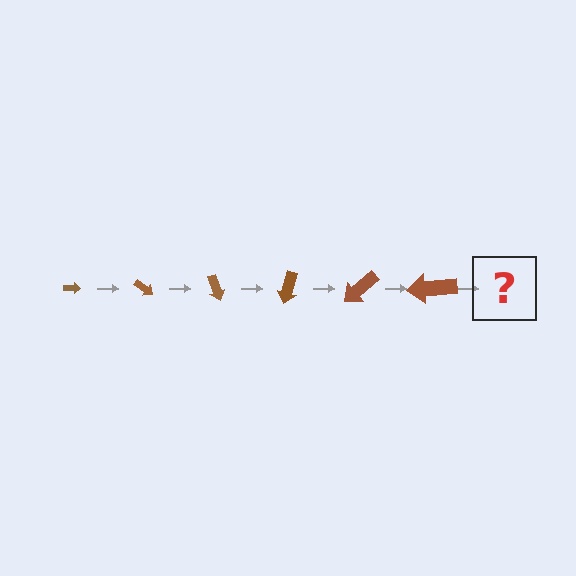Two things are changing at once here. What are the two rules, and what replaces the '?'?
The two rules are that the arrow grows larger each step and it rotates 35 degrees each step. The '?' should be an arrow, larger than the previous one and rotated 210 degrees from the start.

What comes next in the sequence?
The next element should be an arrow, larger than the previous one and rotated 210 degrees from the start.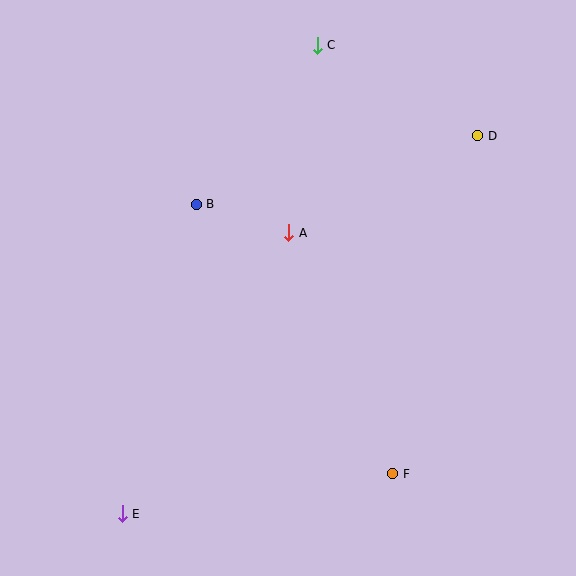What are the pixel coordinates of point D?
Point D is at (478, 136).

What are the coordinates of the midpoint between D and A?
The midpoint between D and A is at (383, 184).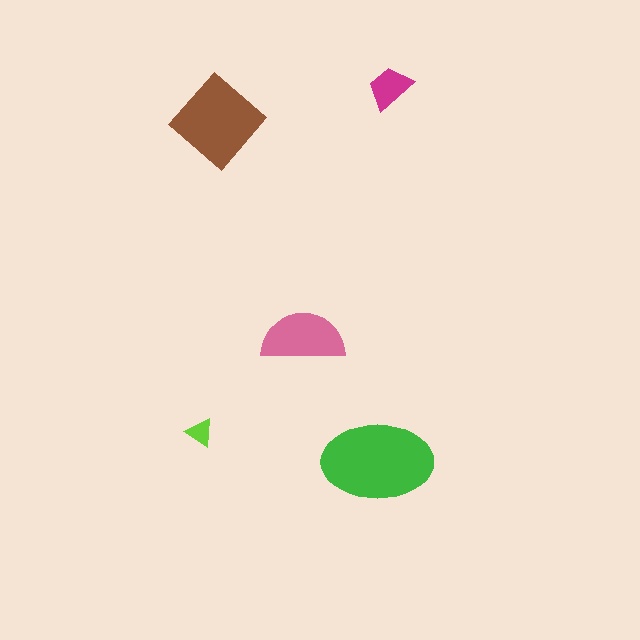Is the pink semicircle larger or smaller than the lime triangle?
Larger.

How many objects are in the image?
There are 5 objects in the image.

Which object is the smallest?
The lime triangle.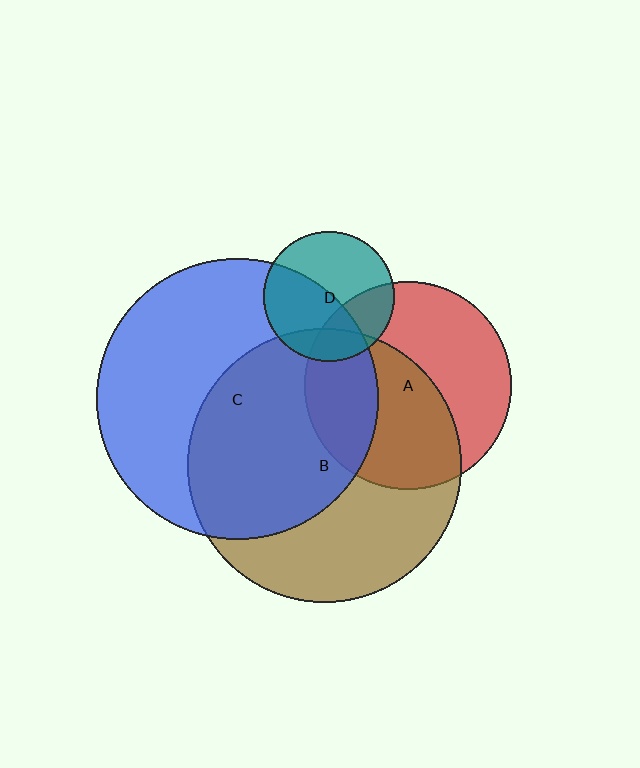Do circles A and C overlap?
Yes.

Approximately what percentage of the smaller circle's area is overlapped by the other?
Approximately 25%.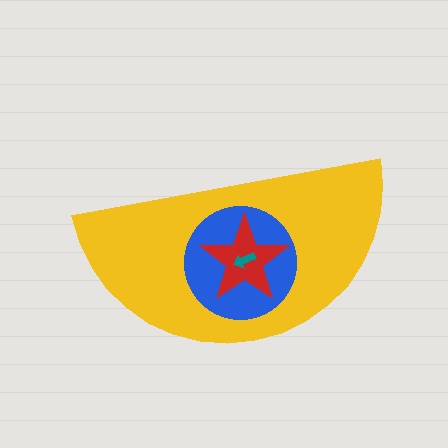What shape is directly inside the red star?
The teal arrow.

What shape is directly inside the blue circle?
The red star.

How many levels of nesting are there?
4.